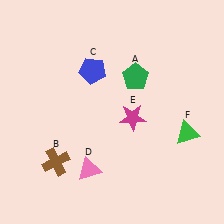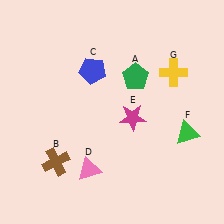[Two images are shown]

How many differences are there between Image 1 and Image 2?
There is 1 difference between the two images.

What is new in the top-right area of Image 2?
A yellow cross (G) was added in the top-right area of Image 2.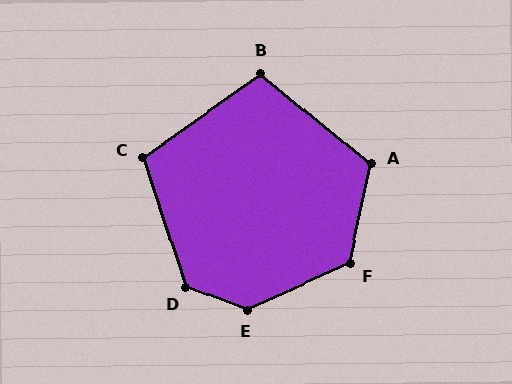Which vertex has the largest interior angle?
E, at approximately 135 degrees.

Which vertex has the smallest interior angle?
B, at approximately 105 degrees.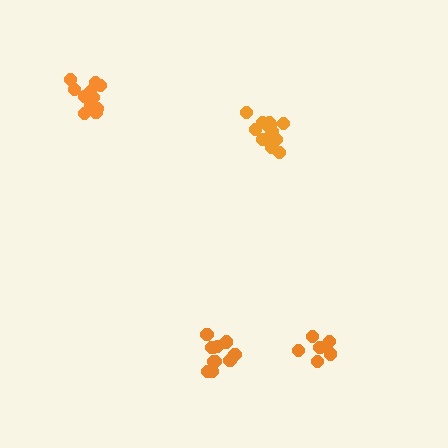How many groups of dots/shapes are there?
There are 4 groups.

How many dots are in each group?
Group 1: 12 dots, Group 2: 12 dots, Group 3: 11 dots, Group 4: 6 dots (41 total).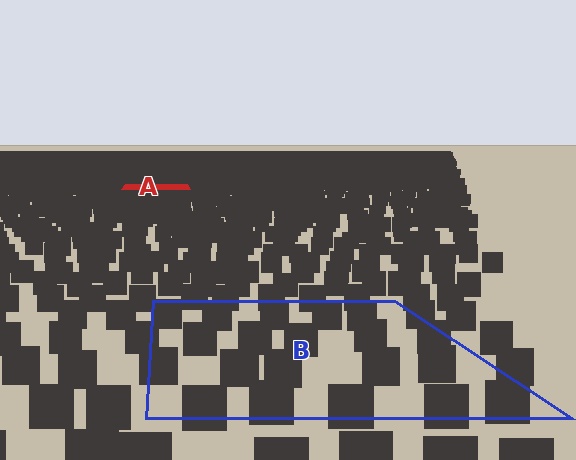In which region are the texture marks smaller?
The texture marks are smaller in region A, because it is farther away.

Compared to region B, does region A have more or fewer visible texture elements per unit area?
Region A has more texture elements per unit area — they are packed more densely because it is farther away.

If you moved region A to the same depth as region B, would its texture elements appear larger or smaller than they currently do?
They would appear larger. At a closer depth, the same texture elements are projected at a bigger on-screen size.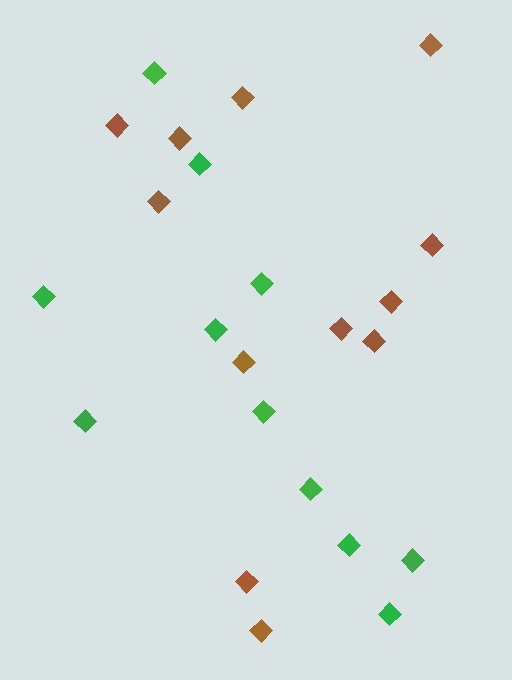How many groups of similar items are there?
There are 2 groups: one group of brown diamonds (12) and one group of green diamonds (11).